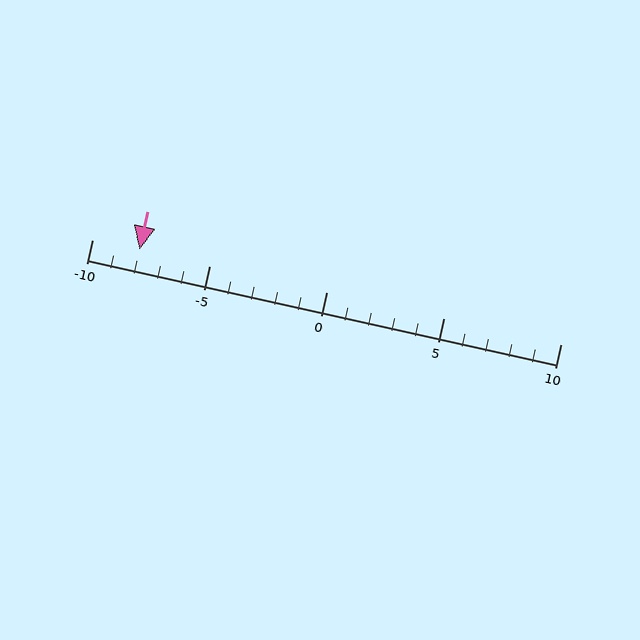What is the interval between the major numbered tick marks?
The major tick marks are spaced 5 units apart.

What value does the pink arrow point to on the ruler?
The pink arrow points to approximately -8.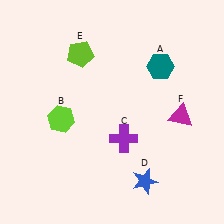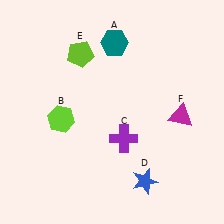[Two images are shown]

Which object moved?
The teal hexagon (A) moved left.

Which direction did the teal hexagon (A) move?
The teal hexagon (A) moved left.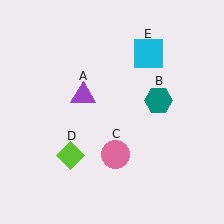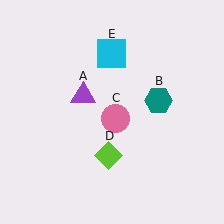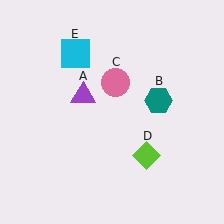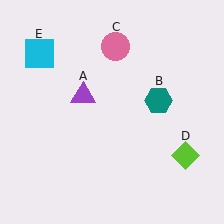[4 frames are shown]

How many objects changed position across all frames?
3 objects changed position: pink circle (object C), lime diamond (object D), cyan square (object E).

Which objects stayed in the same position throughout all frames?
Purple triangle (object A) and teal hexagon (object B) remained stationary.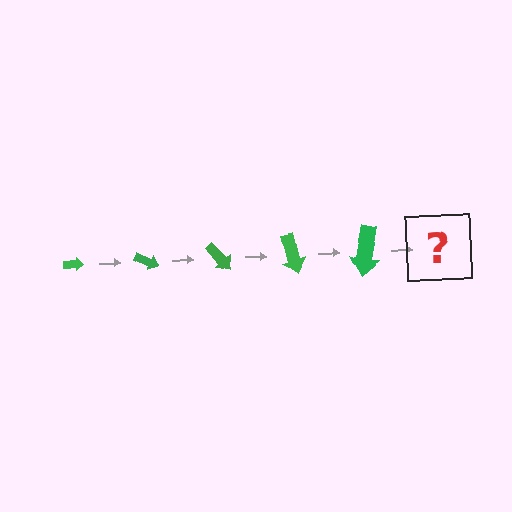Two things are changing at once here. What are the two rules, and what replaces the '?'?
The two rules are that the arrow grows larger each step and it rotates 25 degrees each step. The '?' should be an arrow, larger than the previous one and rotated 125 degrees from the start.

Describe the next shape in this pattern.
It should be an arrow, larger than the previous one and rotated 125 degrees from the start.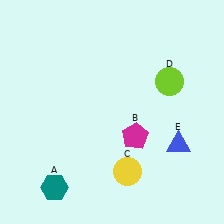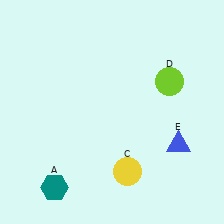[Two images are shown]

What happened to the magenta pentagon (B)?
The magenta pentagon (B) was removed in Image 2. It was in the bottom-right area of Image 1.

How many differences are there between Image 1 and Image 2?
There is 1 difference between the two images.